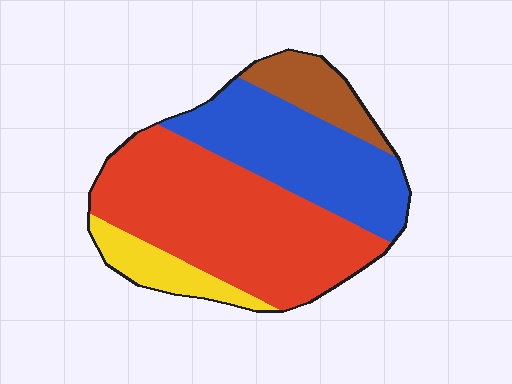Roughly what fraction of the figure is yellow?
Yellow takes up about one tenth (1/10) of the figure.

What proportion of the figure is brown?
Brown takes up about one tenth (1/10) of the figure.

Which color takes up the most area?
Red, at roughly 50%.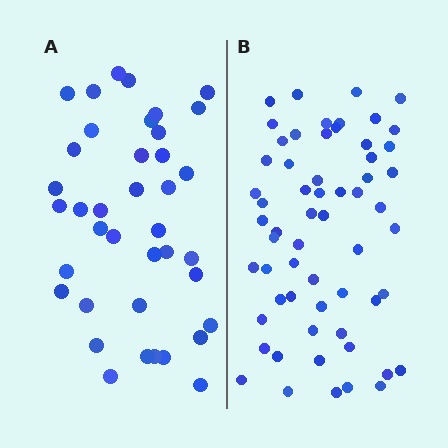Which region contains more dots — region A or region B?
Region B (the right region) has more dots.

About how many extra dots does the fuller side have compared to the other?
Region B has approximately 20 more dots than region A.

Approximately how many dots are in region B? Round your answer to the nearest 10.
About 60 dots.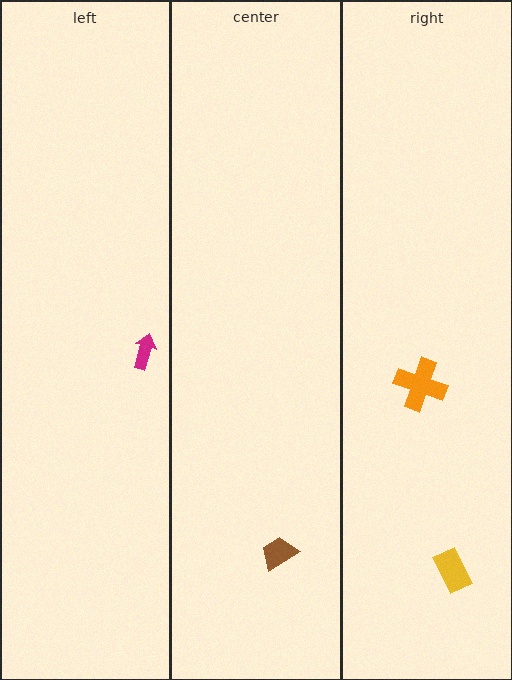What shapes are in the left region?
The magenta arrow.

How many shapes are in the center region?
1.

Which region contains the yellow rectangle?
The right region.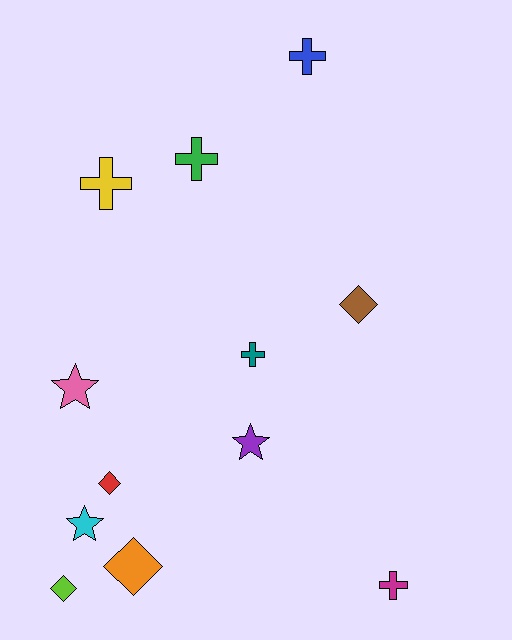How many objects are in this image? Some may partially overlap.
There are 12 objects.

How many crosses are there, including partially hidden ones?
There are 5 crosses.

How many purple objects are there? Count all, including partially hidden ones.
There is 1 purple object.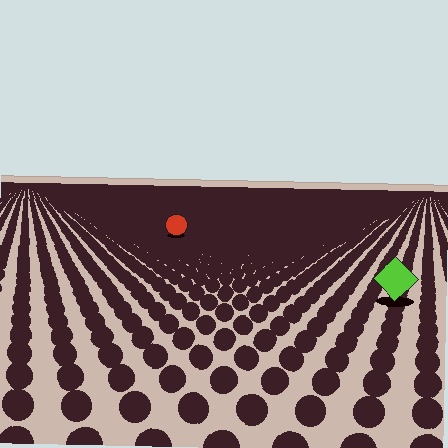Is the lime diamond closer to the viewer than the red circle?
Yes. The lime diamond is closer — you can tell from the texture gradient: the ground texture is coarser near it.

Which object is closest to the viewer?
The lime diamond is closest. The texture marks near it are larger and more spread out.